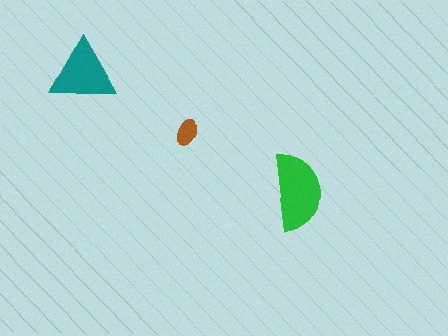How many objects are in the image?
There are 3 objects in the image.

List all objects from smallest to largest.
The brown ellipse, the teal triangle, the green semicircle.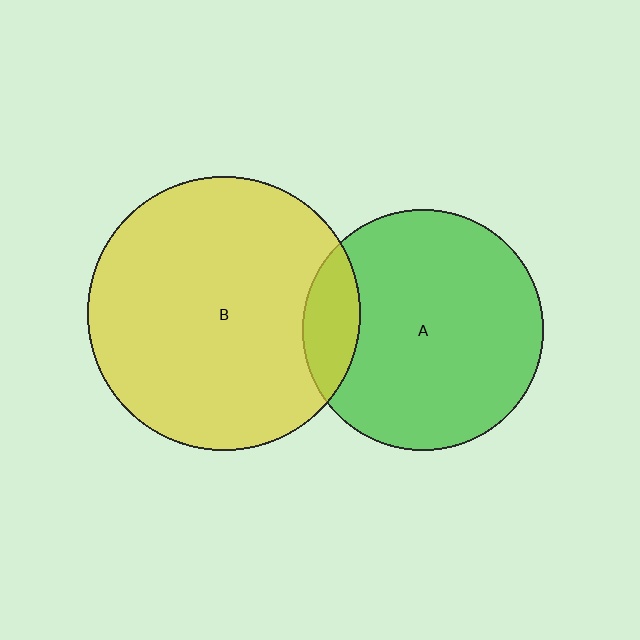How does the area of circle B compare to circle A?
Approximately 1.3 times.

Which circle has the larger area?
Circle B (yellow).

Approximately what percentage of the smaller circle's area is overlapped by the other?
Approximately 15%.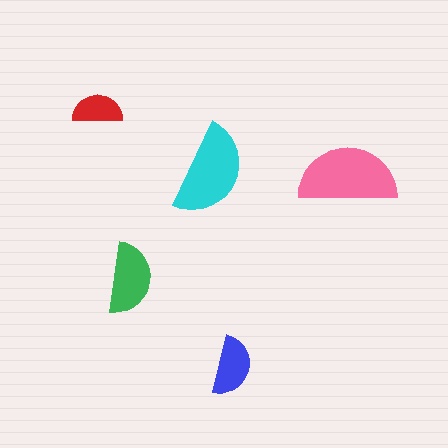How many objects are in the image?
There are 5 objects in the image.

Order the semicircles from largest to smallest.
the pink one, the cyan one, the green one, the blue one, the red one.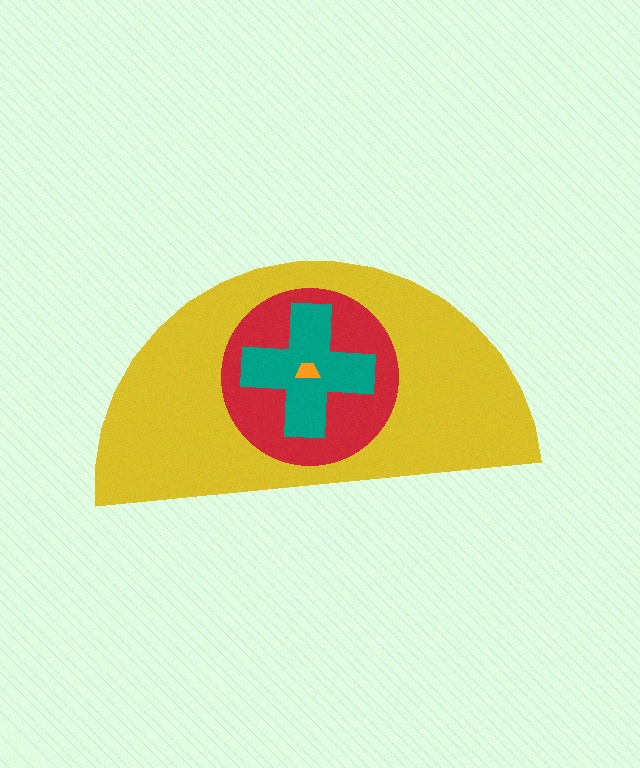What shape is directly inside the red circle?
The teal cross.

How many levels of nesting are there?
4.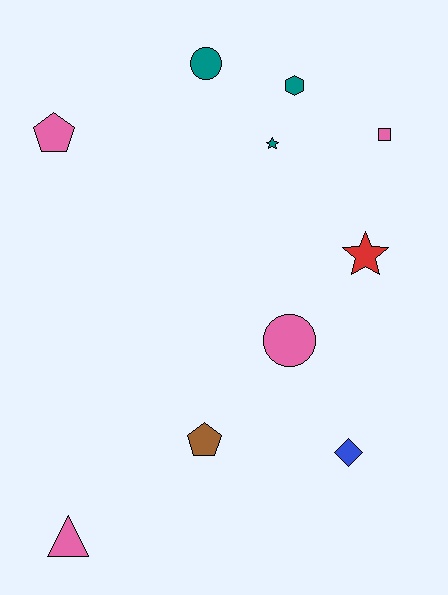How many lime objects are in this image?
There are no lime objects.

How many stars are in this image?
There are 2 stars.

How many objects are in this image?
There are 10 objects.